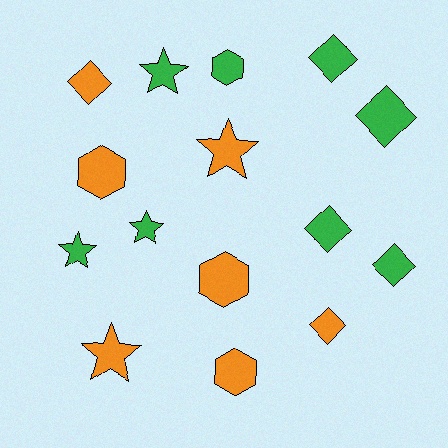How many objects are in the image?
There are 15 objects.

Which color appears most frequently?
Green, with 8 objects.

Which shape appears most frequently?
Diamond, with 6 objects.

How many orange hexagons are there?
There are 3 orange hexagons.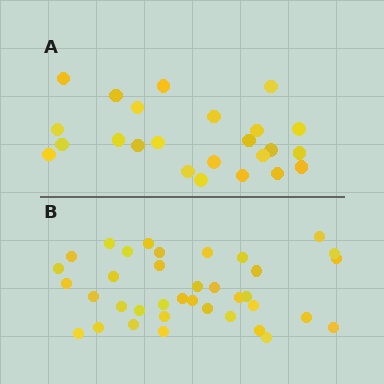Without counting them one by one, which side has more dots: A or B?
Region B (the bottom region) has more dots.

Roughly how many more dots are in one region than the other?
Region B has approximately 15 more dots than region A.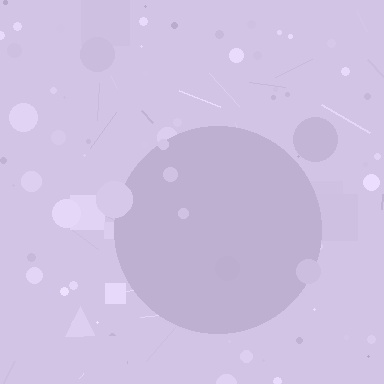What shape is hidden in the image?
A circle is hidden in the image.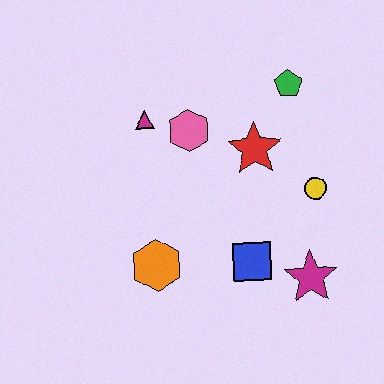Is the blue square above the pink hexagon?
No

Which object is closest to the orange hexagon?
The blue square is closest to the orange hexagon.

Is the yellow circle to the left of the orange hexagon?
No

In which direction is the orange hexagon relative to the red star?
The orange hexagon is below the red star.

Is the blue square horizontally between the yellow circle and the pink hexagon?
Yes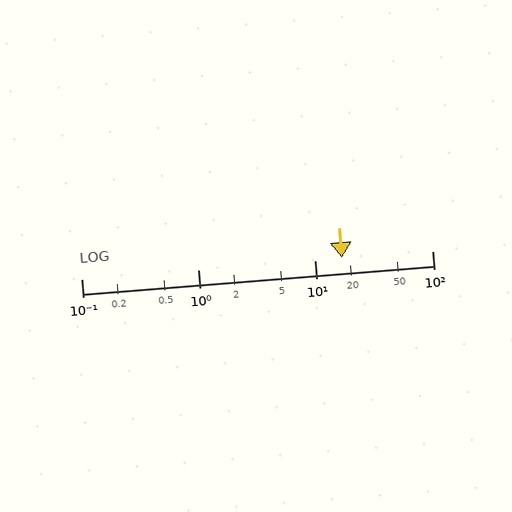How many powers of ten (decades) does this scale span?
The scale spans 3 decades, from 0.1 to 100.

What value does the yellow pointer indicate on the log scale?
The pointer indicates approximately 17.